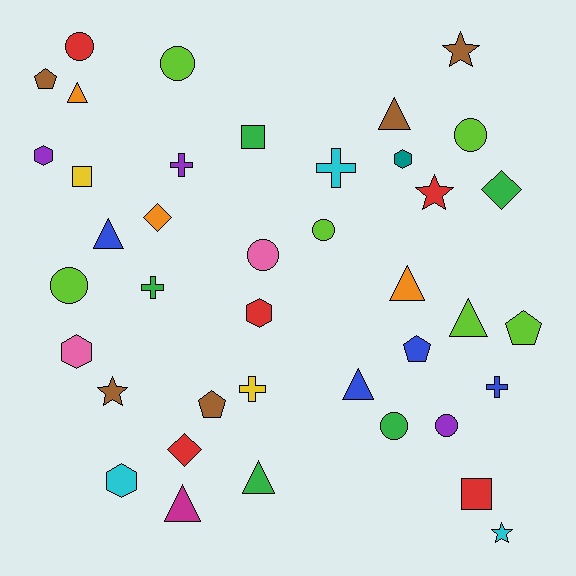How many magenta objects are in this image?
There is 1 magenta object.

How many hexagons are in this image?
There are 5 hexagons.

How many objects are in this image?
There are 40 objects.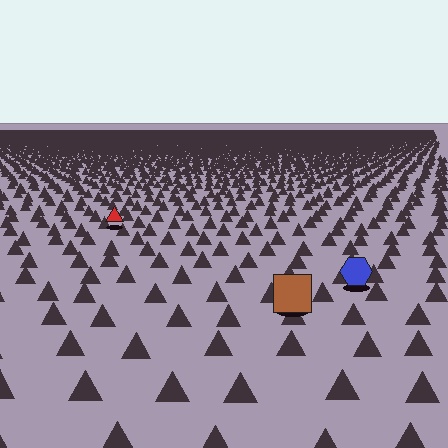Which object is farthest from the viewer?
The red triangle is farthest from the viewer. It appears smaller and the ground texture around it is denser.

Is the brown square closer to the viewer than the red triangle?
Yes. The brown square is closer — you can tell from the texture gradient: the ground texture is coarser near it.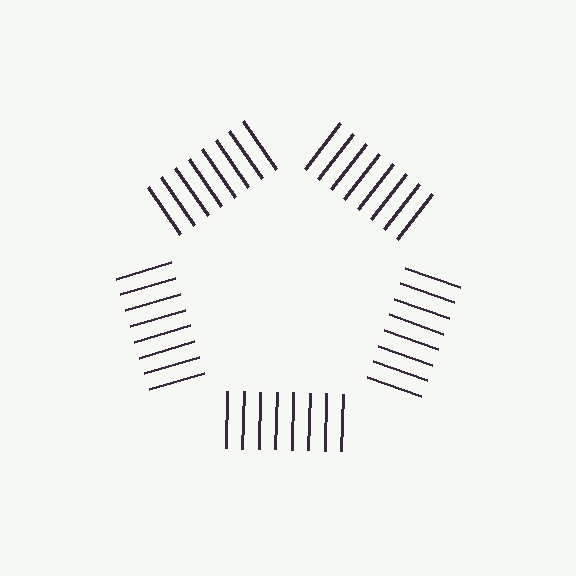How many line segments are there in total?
40 — 8 along each of the 5 edges.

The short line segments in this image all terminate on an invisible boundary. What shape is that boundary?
An illusory pentagon — the line segments terminate on its edges but no continuous stroke is drawn.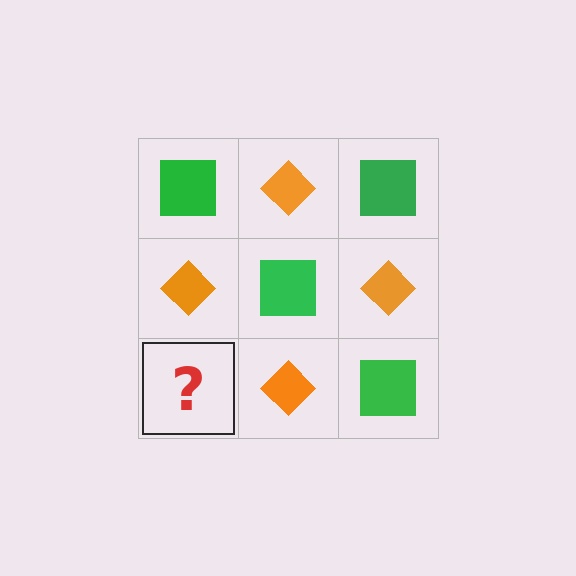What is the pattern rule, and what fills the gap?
The rule is that it alternates green square and orange diamond in a checkerboard pattern. The gap should be filled with a green square.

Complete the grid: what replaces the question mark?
The question mark should be replaced with a green square.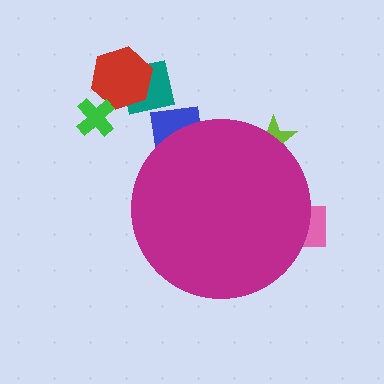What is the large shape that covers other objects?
A magenta circle.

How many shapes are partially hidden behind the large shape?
3 shapes are partially hidden.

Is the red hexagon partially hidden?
No, the red hexagon is fully visible.